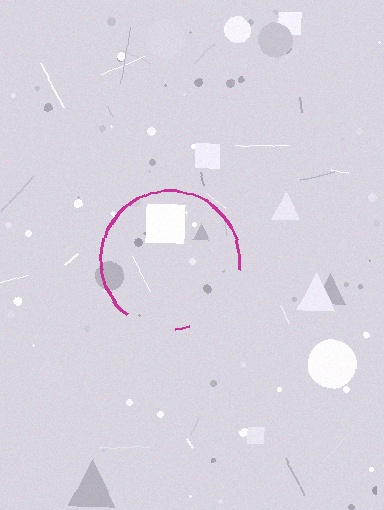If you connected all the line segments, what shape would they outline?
They would outline a circle.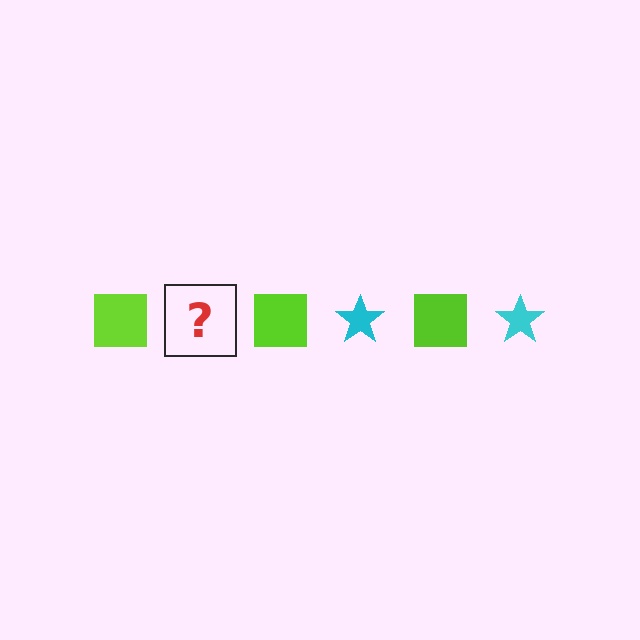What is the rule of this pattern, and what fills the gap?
The rule is that the pattern alternates between lime square and cyan star. The gap should be filled with a cyan star.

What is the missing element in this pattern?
The missing element is a cyan star.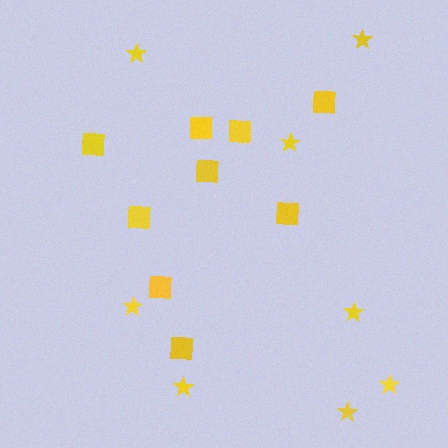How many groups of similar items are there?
There are 2 groups: one group of squares (9) and one group of stars (8).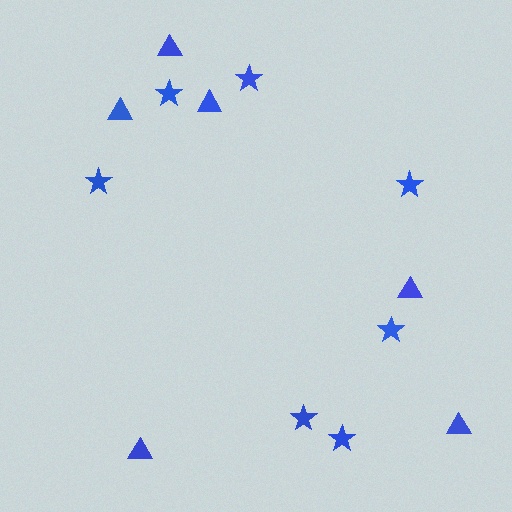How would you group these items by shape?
There are 2 groups: one group of stars (7) and one group of triangles (6).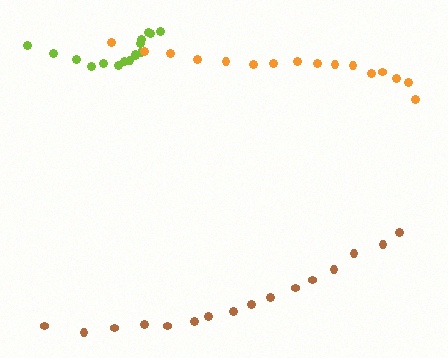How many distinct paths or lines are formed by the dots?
There are 3 distinct paths.